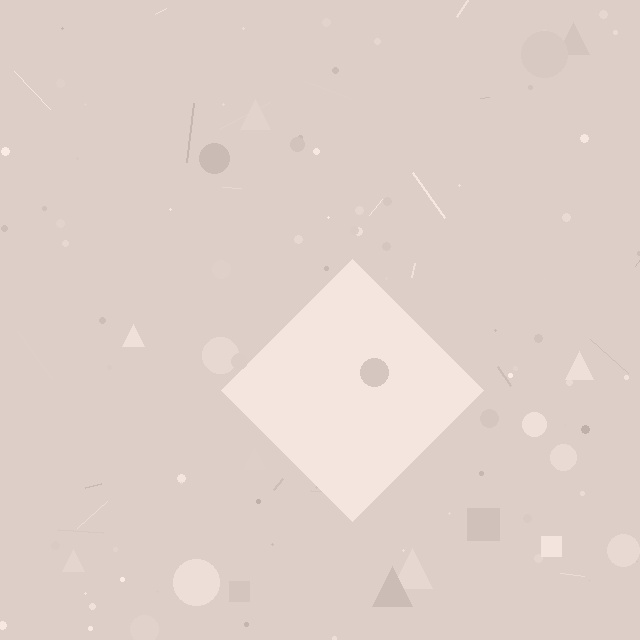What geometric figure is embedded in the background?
A diamond is embedded in the background.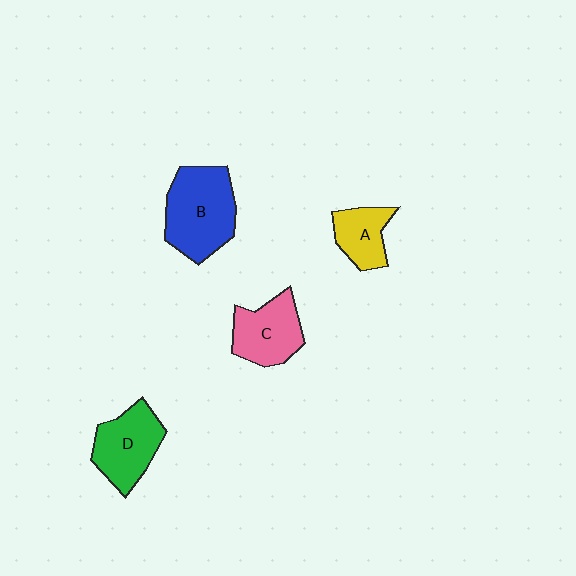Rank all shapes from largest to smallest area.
From largest to smallest: B (blue), D (green), C (pink), A (yellow).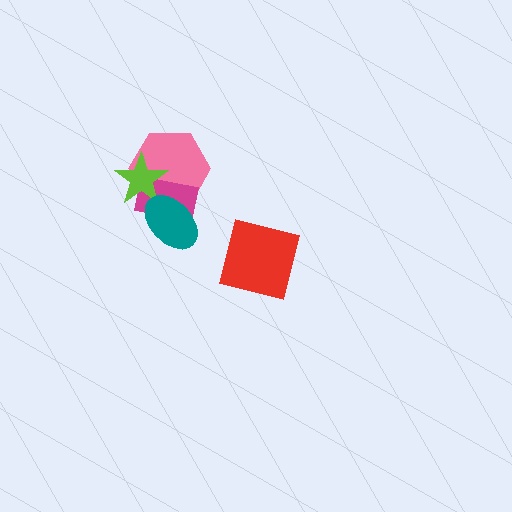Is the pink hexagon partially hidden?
Yes, it is partially covered by another shape.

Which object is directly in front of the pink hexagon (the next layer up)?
The magenta rectangle is directly in front of the pink hexagon.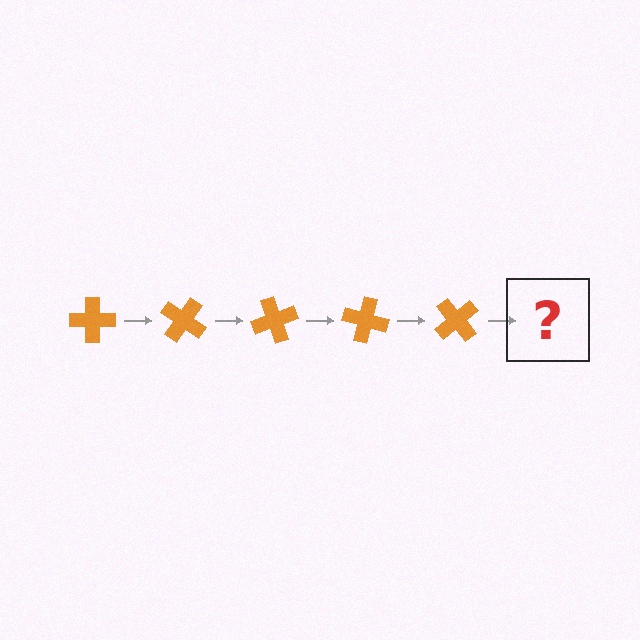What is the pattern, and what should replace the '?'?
The pattern is that the cross rotates 35 degrees each step. The '?' should be an orange cross rotated 175 degrees.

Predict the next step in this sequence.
The next step is an orange cross rotated 175 degrees.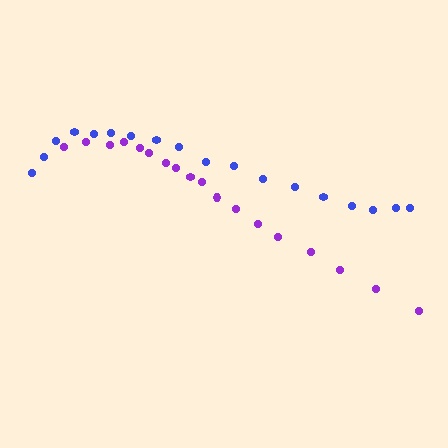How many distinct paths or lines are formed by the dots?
There are 2 distinct paths.